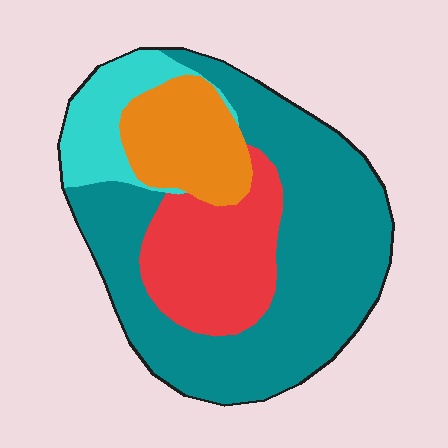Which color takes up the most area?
Teal, at roughly 55%.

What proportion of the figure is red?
Red takes up between a sixth and a third of the figure.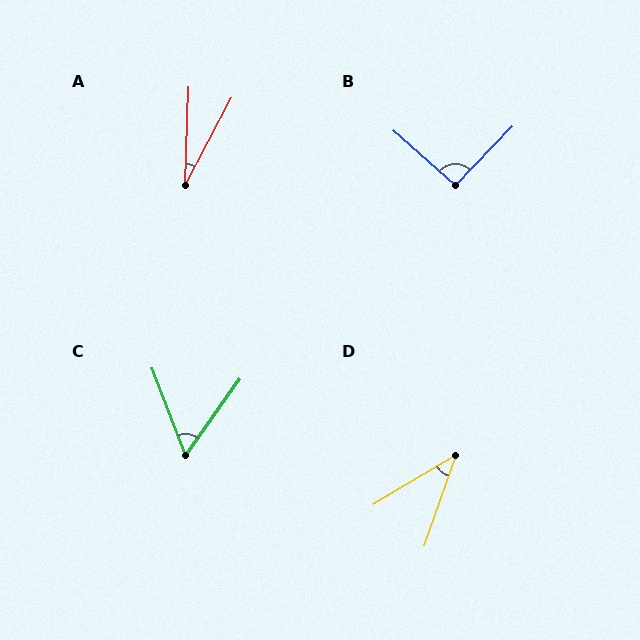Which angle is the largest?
B, at approximately 92 degrees.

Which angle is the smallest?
A, at approximately 26 degrees.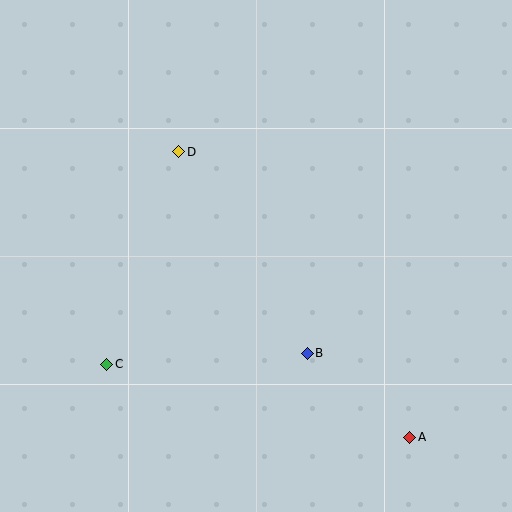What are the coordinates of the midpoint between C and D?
The midpoint between C and D is at (143, 258).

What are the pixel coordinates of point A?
Point A is at (410, 437).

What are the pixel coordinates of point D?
Point D is at (179, 152).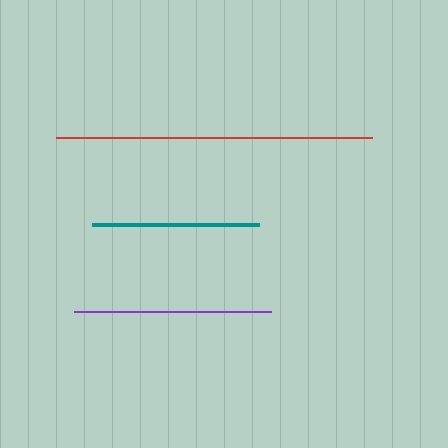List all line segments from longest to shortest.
From longest to shortest: red, purple, teal.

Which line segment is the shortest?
The teal line is the shortest at approximately 167 pixels.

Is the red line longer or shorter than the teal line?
The red line is longer than the teal line.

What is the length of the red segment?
The red segment is approximately 316 pixels long.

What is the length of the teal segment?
The teal segment is approximately 167 pixels long.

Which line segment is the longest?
The red line is the longest at approximately 316 pixels.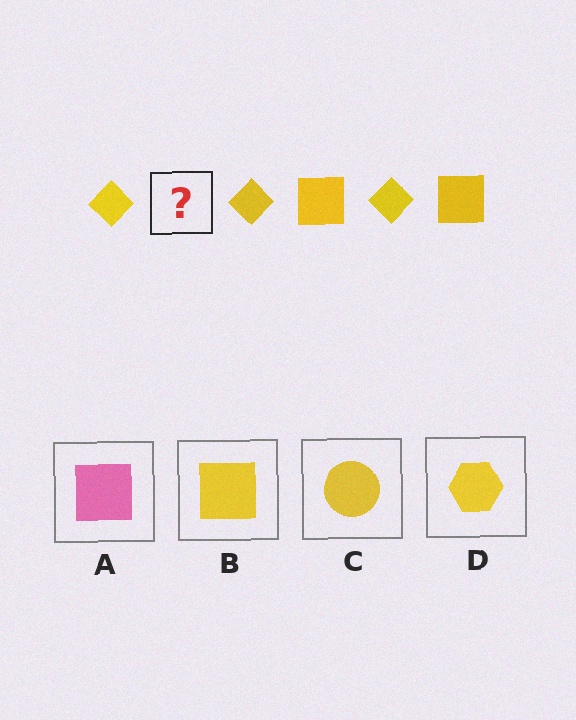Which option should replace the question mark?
Option B.